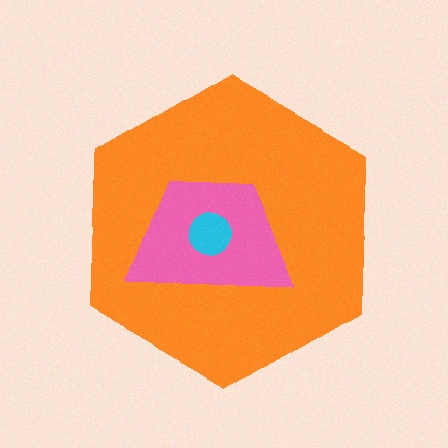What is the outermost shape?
The orange hexagon.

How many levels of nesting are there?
3.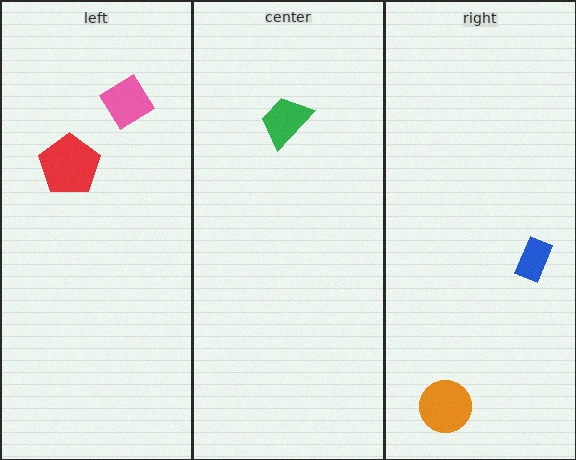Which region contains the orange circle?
The right region.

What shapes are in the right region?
The orange circle, the blue rectangle.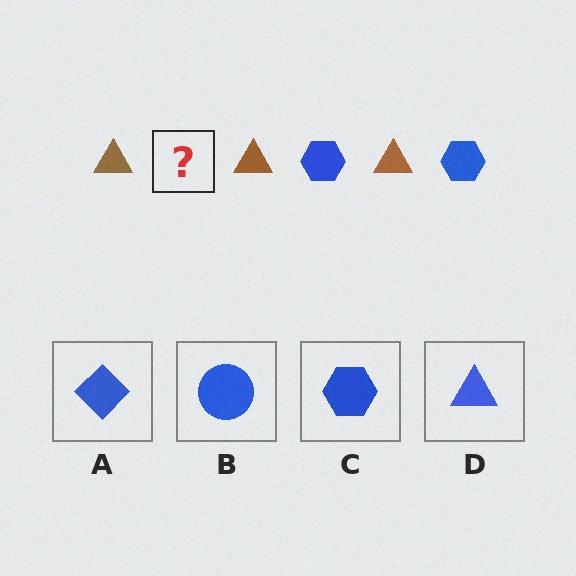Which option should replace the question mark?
Option C.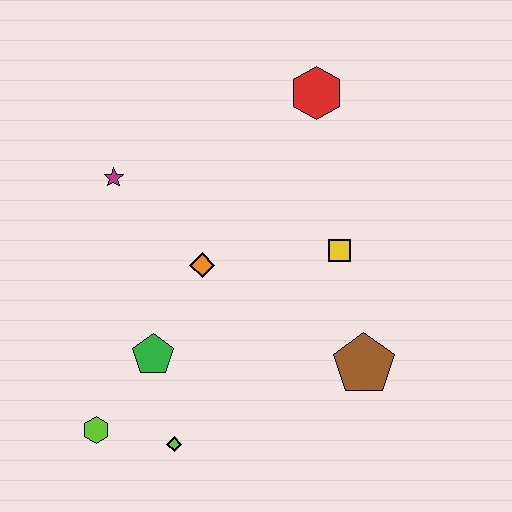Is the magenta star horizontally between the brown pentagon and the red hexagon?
No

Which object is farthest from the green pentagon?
The red hexagon is farthest from the green pentagon.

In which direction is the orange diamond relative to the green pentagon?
The orange diamond is above the green pentagon.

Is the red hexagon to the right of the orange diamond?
Yes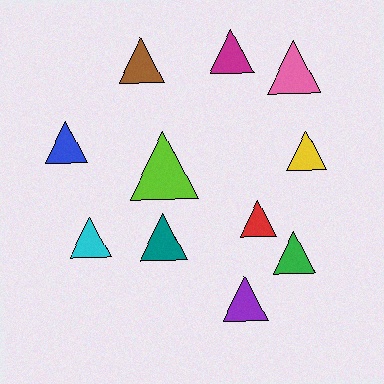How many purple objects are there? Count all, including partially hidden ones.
There is 1 purple object.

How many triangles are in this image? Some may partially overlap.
There are 11 triangles.